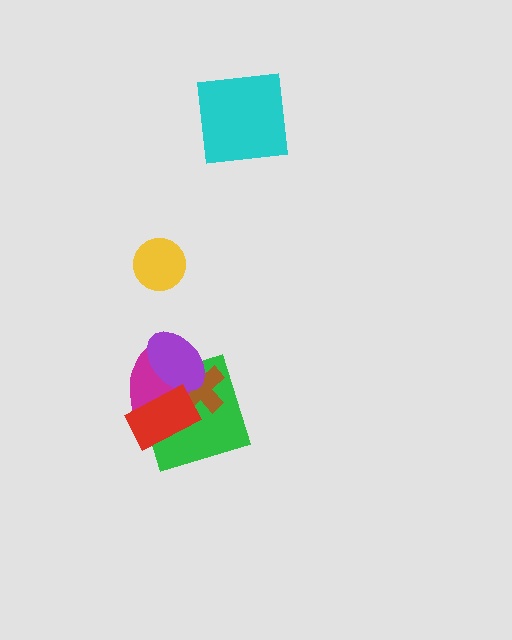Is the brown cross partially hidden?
Yes, it is partially covered by another shape.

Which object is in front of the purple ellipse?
The red rectangle is in front of the purple ellipse.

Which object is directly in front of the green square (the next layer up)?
The brown cross is directly in front of the green square.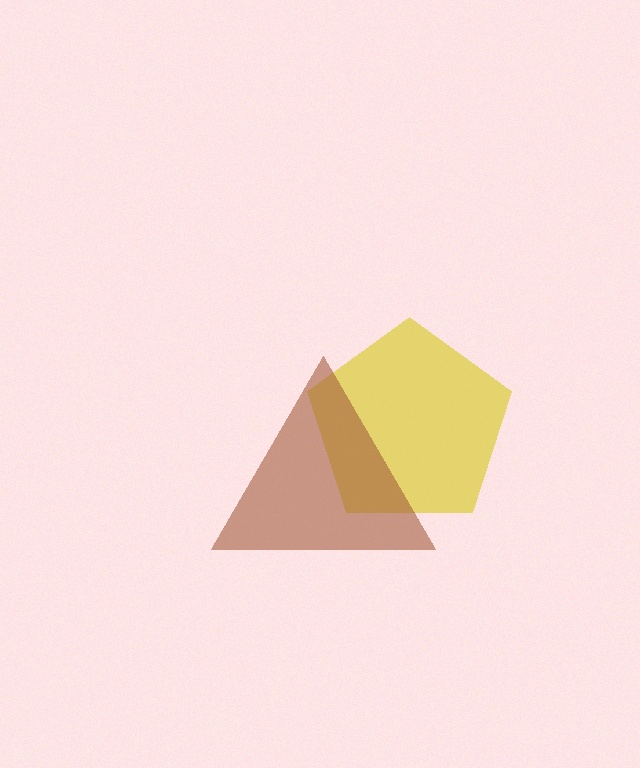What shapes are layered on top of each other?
The layered shapes are: a yellow pentagon, a brown triangle.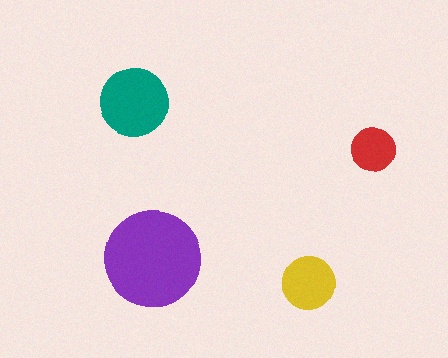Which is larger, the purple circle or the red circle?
The purple one.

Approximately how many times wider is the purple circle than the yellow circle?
About 2 times wider.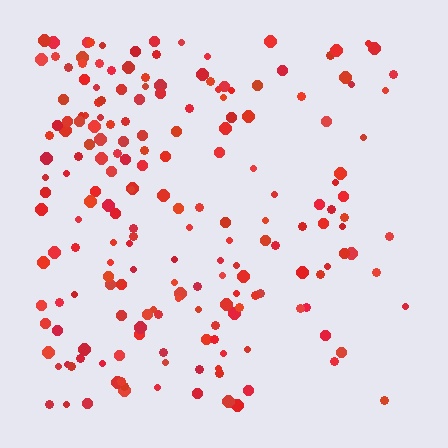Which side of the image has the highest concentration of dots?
The left.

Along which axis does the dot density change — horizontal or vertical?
Horizontal.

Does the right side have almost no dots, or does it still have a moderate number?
Still a moderate number, just noticeably fewer than the left.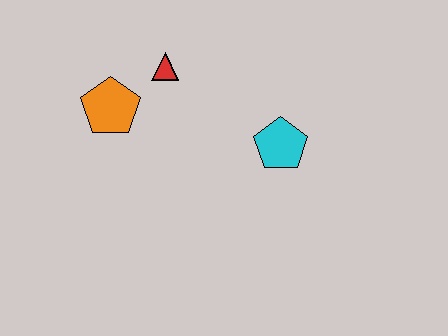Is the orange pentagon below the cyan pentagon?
No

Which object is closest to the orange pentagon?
The red triangle is closest to the orange pentagon.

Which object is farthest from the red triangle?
The cyan pentagon is farthest from the red triangle.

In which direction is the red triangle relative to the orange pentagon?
The red triangle is to the right of the orange pentagon.